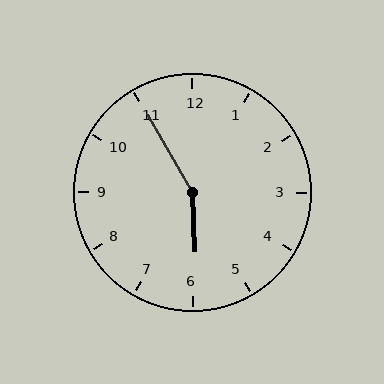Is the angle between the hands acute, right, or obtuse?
It is obtuse.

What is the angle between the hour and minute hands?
Approximately 152 degrees.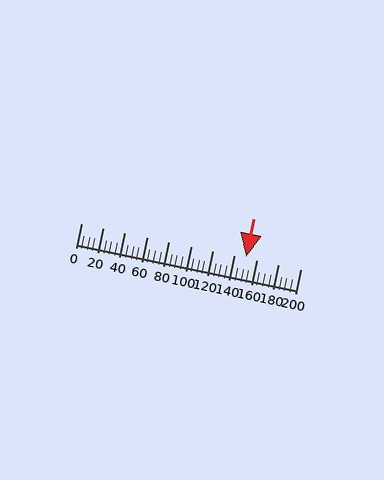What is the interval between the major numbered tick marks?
The major tick marks are spaced 20 units apart.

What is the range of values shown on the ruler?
The ruler shows values from 0 to 200.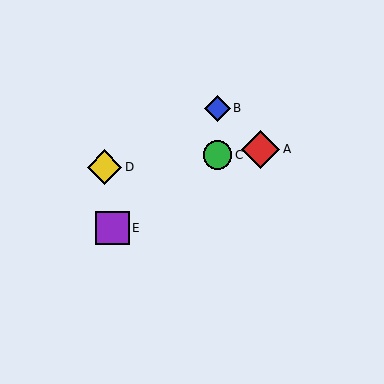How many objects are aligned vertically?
2 objects (B, C) are aligned vertically.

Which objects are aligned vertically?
Objects B, C are aligned vertically.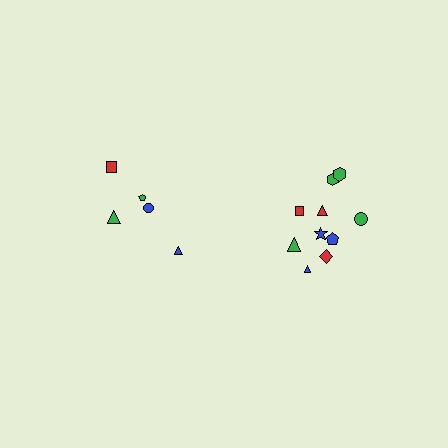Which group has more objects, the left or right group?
The right group.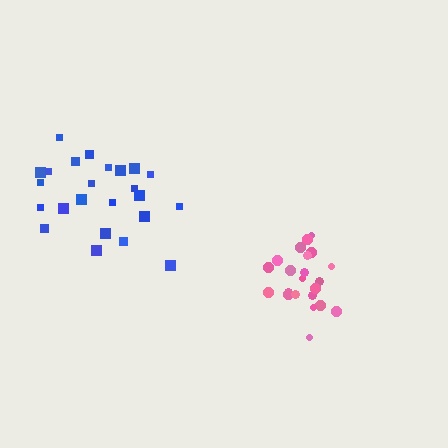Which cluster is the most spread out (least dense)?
Blue.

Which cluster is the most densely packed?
Pink.